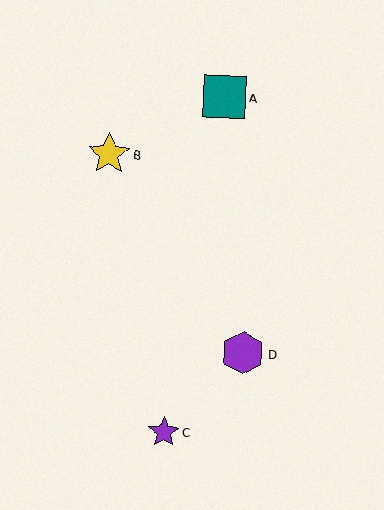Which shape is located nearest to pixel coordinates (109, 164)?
The yellow star (labeled B) at (109, 154) is nearest to that location.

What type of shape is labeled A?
Shape A is a teal square.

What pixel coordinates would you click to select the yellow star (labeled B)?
Click at (109, 154) to select the yellow star B.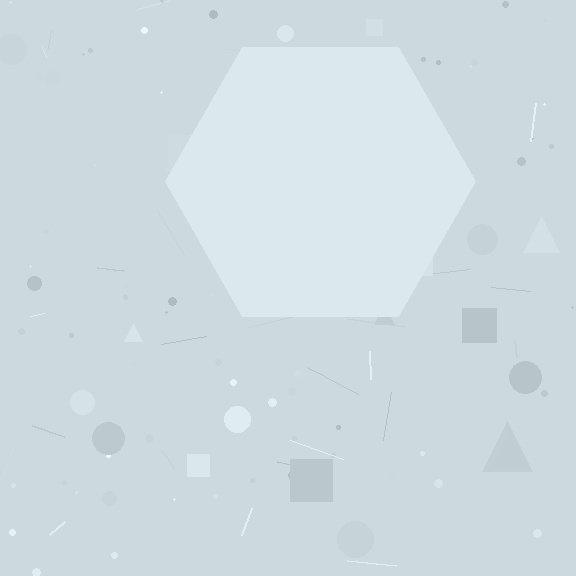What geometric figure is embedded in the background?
A hexagon is embedded in the background.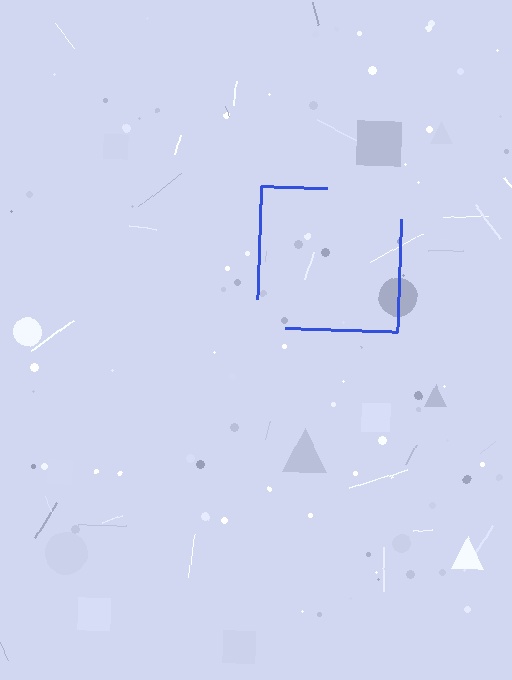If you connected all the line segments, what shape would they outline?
They would outline a square.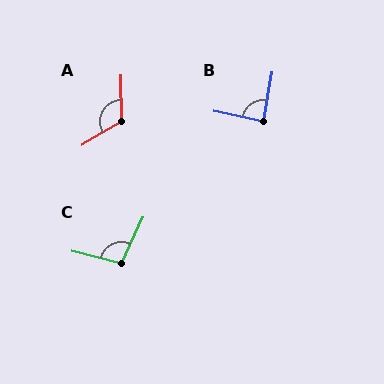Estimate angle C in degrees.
Approximately 101 degrees.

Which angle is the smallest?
B, at approximately 88 degrees.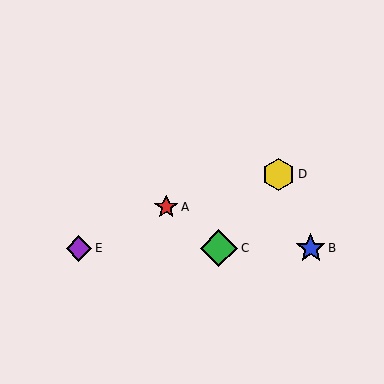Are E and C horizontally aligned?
Yes, both are at y≈248.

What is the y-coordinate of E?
Object E is at y≈248.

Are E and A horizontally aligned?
No, E is at y≈248 and A is at y≈207.